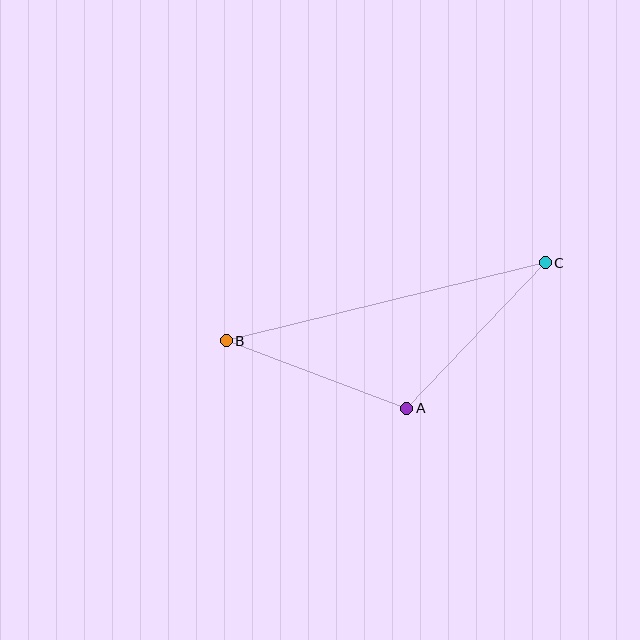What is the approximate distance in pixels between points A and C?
The distance between A and C is approximately 200 pixels.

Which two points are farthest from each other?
Points B and C are farthest from each other.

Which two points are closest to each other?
Points A and B are closest to each other.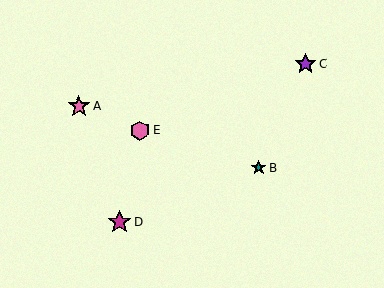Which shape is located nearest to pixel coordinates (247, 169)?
The teal star (labeled B) at (259, 168) is nearest to that location.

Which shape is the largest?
The magenta star (labeled D) is the largest.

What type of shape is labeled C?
Shape C is a purple star.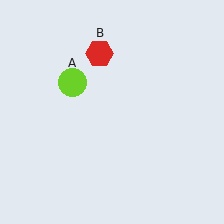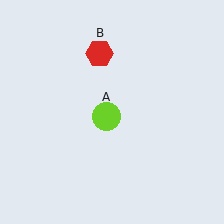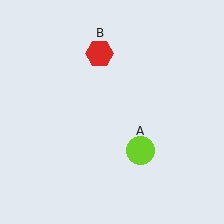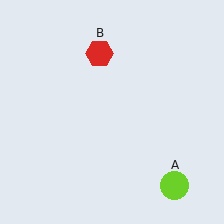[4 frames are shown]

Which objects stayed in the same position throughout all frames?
Red hexagon (object B) remained stationary.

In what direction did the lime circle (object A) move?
The lime circle (object A) moved down and to the right.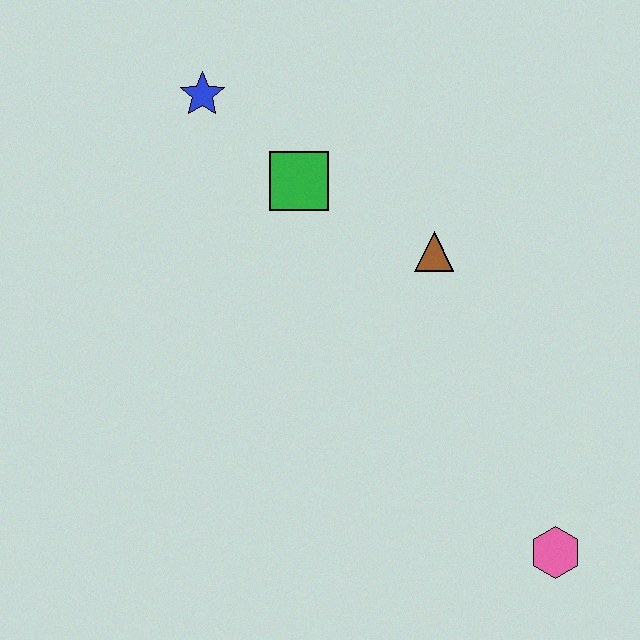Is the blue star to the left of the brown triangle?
Yes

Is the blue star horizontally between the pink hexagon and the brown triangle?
No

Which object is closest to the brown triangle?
The green square is closest to the brown triangle.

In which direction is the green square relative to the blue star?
The green square is to the right of the blue star.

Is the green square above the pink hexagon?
Yes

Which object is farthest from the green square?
The pink hexagon is farthest from the green square.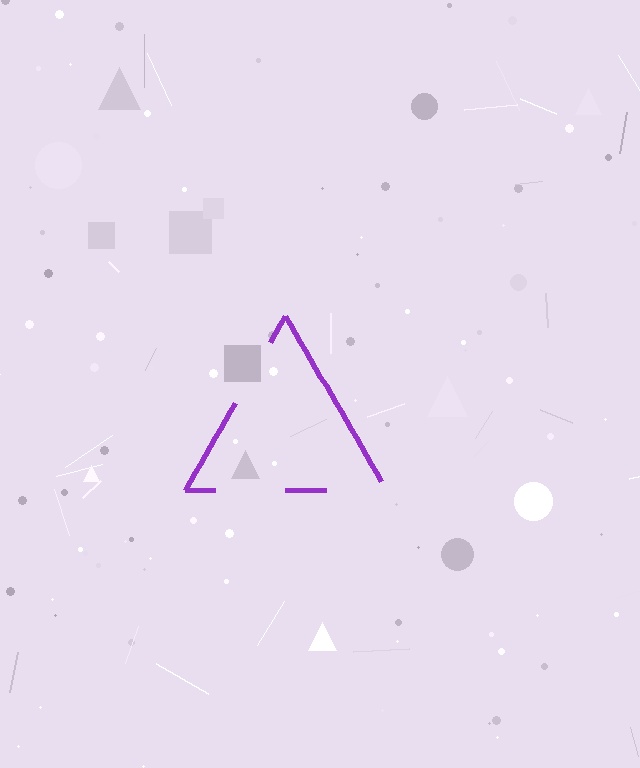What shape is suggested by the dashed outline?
The dashed outline suggests a triangle.